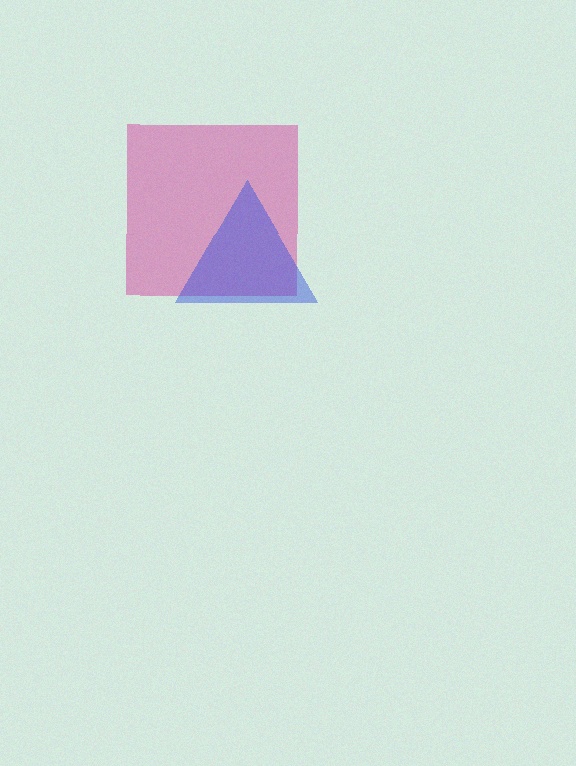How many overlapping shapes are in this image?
There are 2 overlapping shapes in the image.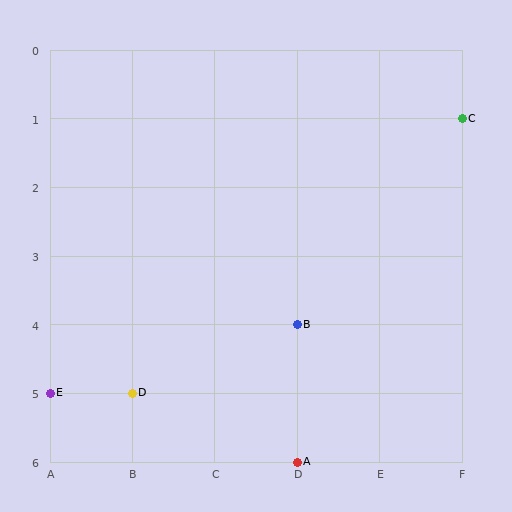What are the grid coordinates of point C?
Point C is at grid coordinates (F, 1).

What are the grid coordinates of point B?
Point B is at grid coordinates (D, 4).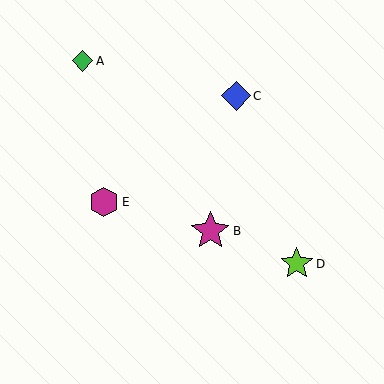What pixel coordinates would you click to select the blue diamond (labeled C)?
Click at (236, 96) to select the blue diamond C.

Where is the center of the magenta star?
The center of the magenta star is at (210, 231).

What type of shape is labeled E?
Shape E is a magenta hexagon.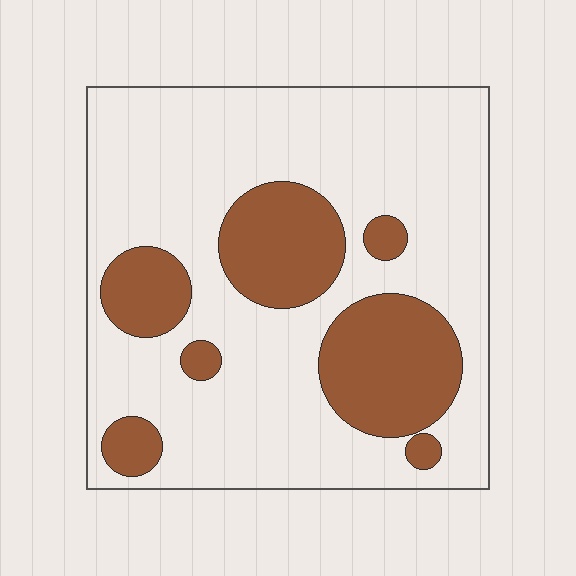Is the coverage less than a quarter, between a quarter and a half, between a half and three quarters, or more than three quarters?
Between a quarter and a half.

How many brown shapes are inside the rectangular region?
7.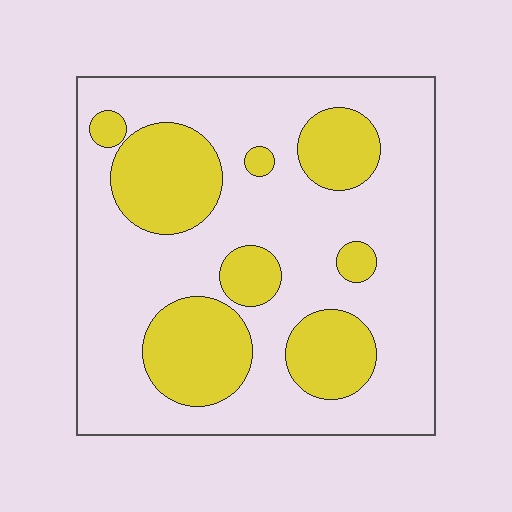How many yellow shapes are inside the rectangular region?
8.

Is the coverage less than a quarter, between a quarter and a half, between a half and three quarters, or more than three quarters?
Between a quarter and a half.